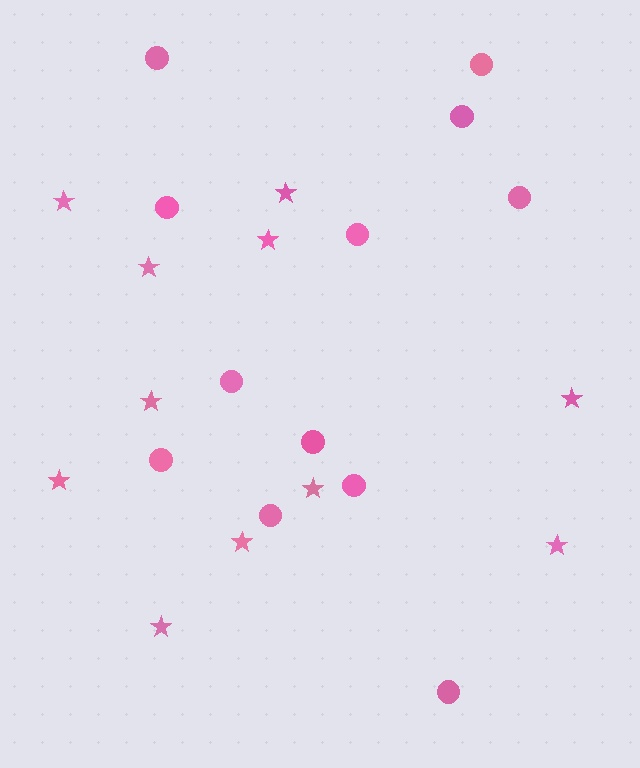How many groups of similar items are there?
There are 2 groups: one group of circles (12) and one group of stars (11).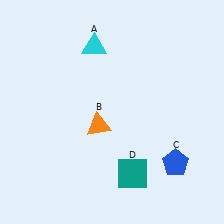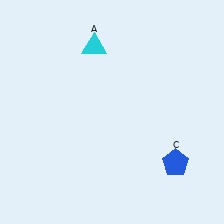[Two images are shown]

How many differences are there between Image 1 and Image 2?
There are 2 differences between the two images.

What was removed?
The orange triangle (B), the teal square (D) were removed in Image 2.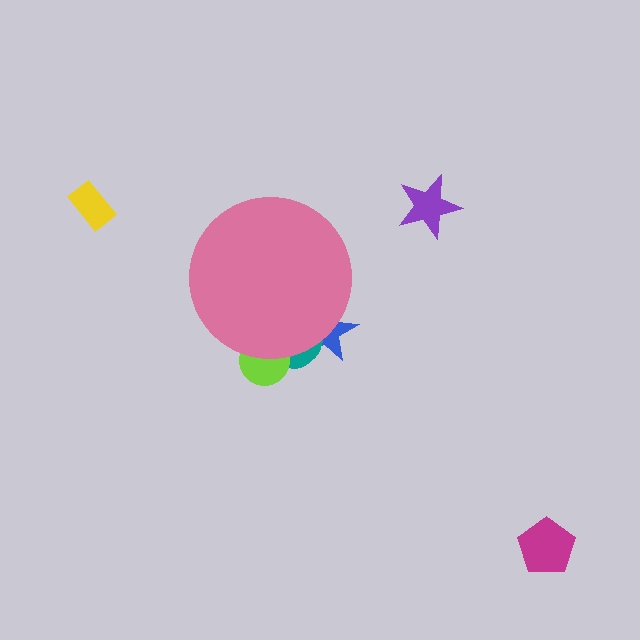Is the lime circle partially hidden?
Yes, the lime circle is partially hidden behind the pink circle.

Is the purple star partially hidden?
No, the purple star is fully visible.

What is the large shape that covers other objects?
A pink circle.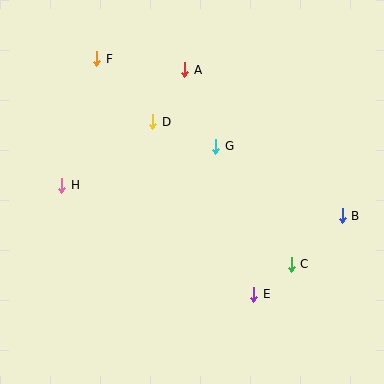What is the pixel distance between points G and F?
The distance between G and F is 148 pixels.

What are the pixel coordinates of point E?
Point E is at (254, 294).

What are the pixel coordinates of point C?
Point C is at (291, 264).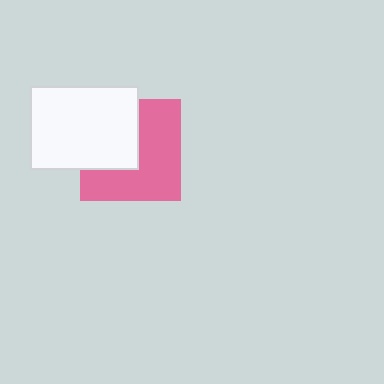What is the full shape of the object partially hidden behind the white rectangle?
The partially hidden object is a pink square.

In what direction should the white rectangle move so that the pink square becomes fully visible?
The white rectangle should move toward the upper-left. That is the shortest direction to clear the overlap and leave the pink square fully visible.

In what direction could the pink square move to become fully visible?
The pink square could move toward the lower-right. That would shift it out from behind the white rectangle entirely.